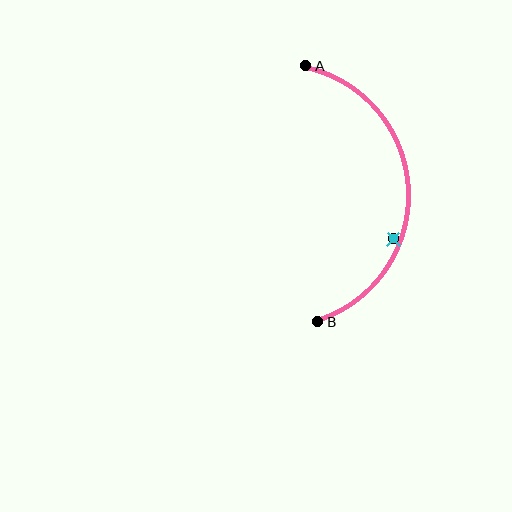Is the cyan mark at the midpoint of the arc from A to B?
No — the cyan mark does not lie on the arc at all. It sits slightly inside the curve.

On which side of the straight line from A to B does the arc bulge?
The arc bulges to the right of the straight line connecting A and B.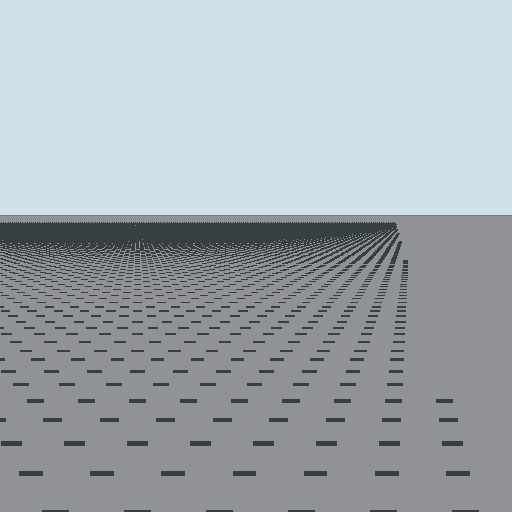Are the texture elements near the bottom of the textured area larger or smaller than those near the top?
Larger. Near the bottom, elements are closer to the viewer and appear at a bigger on-screen size.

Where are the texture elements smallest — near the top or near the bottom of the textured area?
Near the top.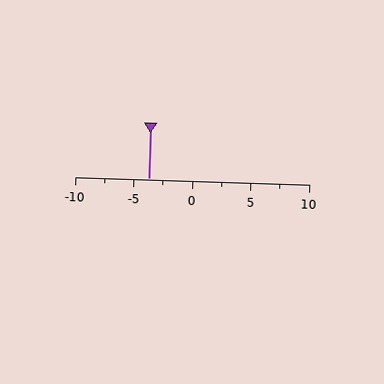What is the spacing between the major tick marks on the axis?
The major ticks are spaced 5 apart.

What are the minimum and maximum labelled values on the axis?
The axis runs from -10 to 10.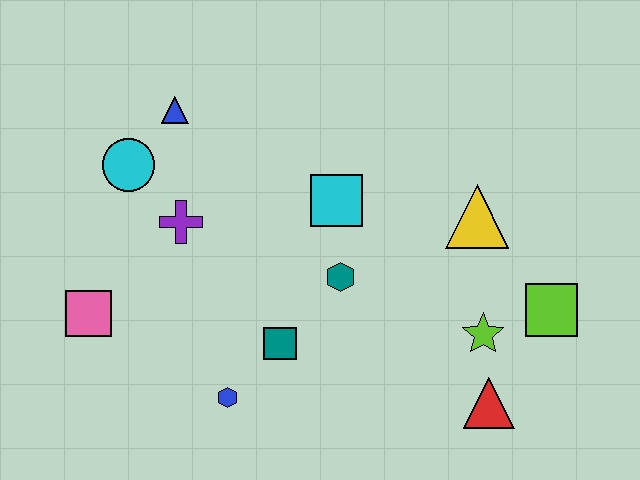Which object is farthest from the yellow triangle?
The pink square is farthest from the yellow triangle.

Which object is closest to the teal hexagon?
The cyan square is closest to the teal hexagon.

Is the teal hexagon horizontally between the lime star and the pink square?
Yes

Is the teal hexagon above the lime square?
Yes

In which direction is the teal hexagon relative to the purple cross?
The teal hexagon is to the right of the purple cross.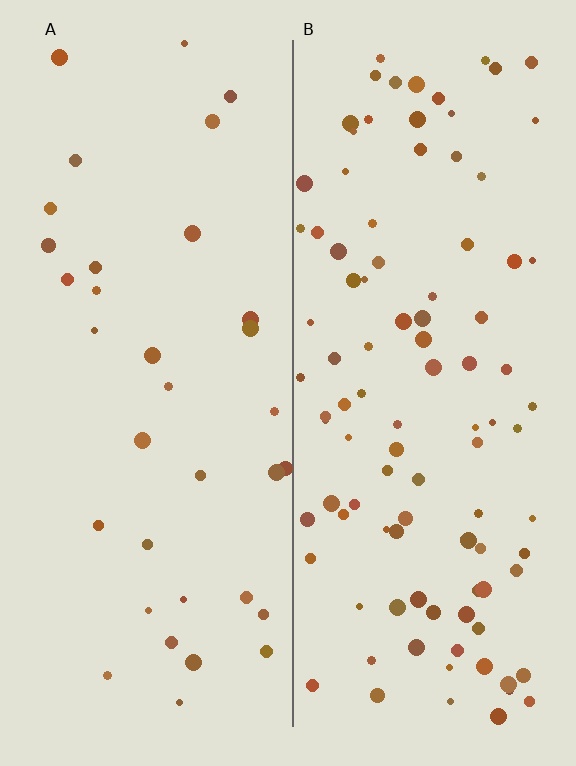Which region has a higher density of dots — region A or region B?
B (the right).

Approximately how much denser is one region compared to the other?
Approximately 3.0× — region B over region A.